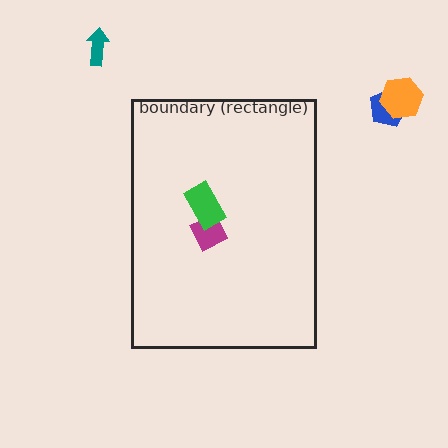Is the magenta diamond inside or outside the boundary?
Inside.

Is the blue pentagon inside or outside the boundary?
Outside.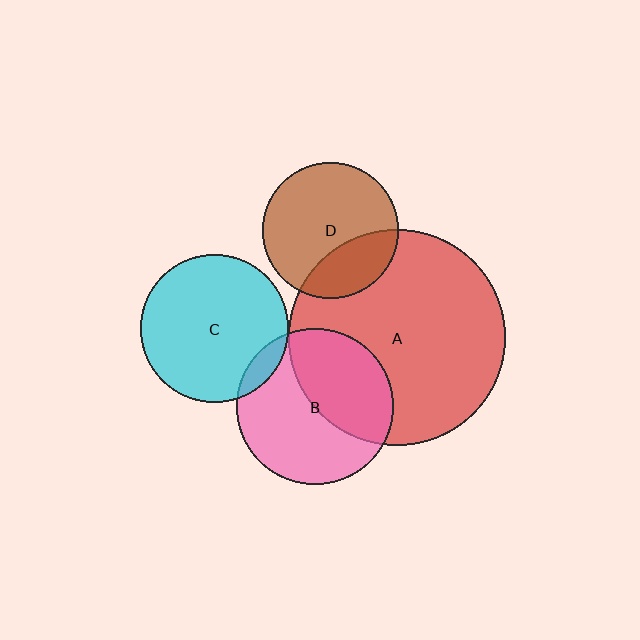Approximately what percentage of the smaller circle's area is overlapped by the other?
Approximately 45%.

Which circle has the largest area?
Circle A (red).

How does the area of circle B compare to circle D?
Approximately 1.3 times.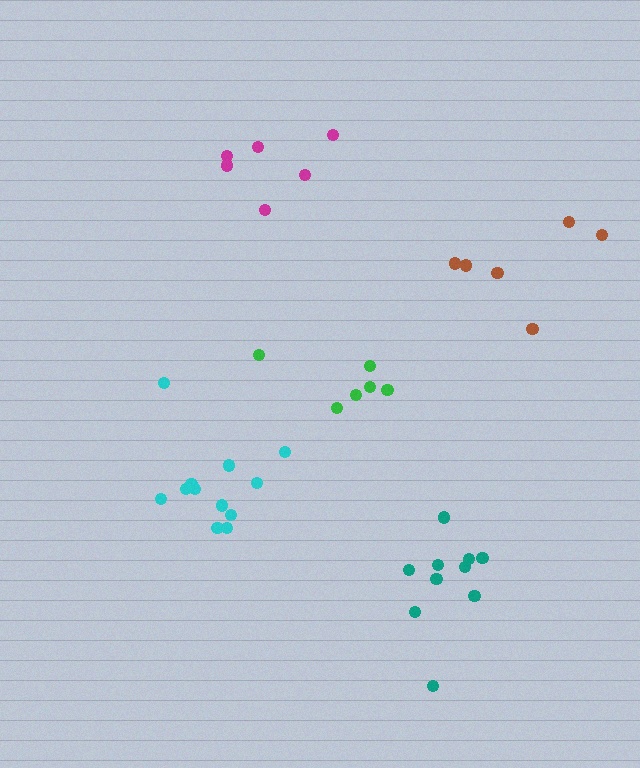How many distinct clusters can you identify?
There are 5 distinct clusters.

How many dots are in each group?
Group 1: 11 dots, Group 2: 6 dots, Group 3: 12 dots, Group 4: 6 dots, Group 5: 6 dots (41 total).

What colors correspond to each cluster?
The clusters are colored: teal, brown, cyan, green, magenta.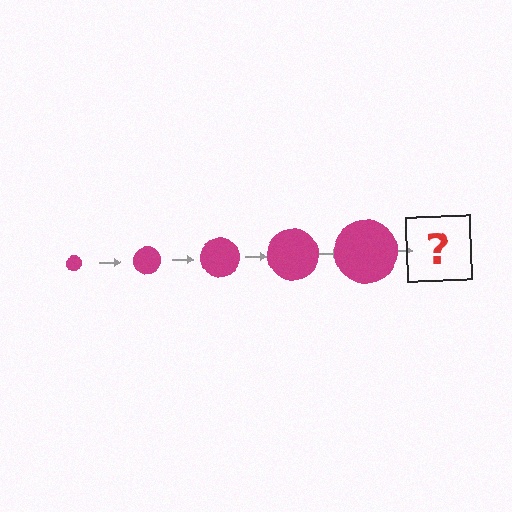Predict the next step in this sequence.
The next step is a magenta circle, larger than the previous one.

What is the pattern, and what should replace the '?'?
The pattern is that the circle gets progressively larger each step. The '?' should be a magenta circle, larger than the previous one.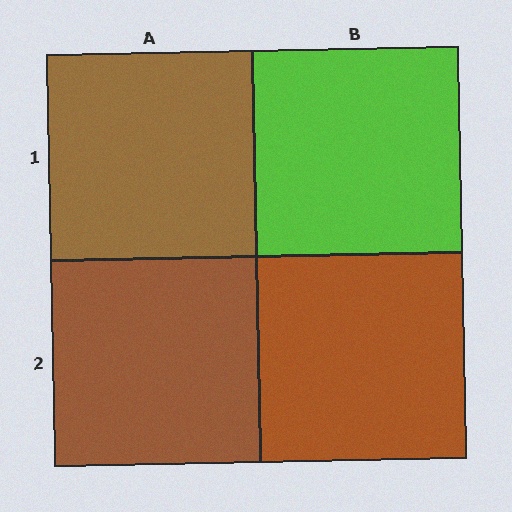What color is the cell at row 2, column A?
Brown.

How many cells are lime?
1 cell is lime.